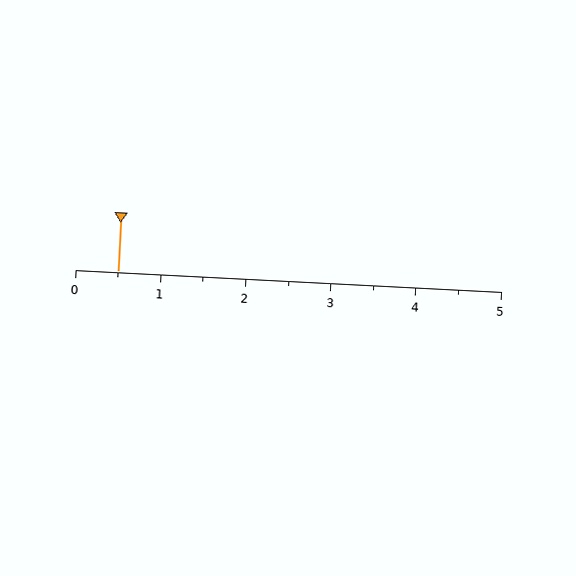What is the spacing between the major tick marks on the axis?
The major ticks are spaced 1 apart.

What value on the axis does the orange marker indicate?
The marker indicates approximately 0.5.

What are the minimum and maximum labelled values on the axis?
The axis runs from 0 to 5.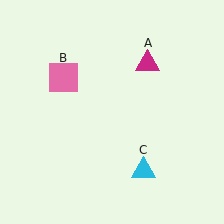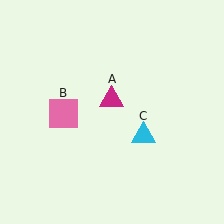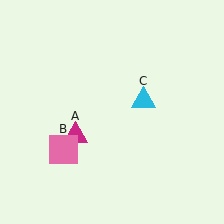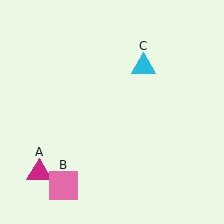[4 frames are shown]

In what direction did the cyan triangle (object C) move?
The cyan triangle (object C) moved up.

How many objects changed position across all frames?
3 objects changed position: magenta triangle (object A), pink square (object B), cyan triangle (object C).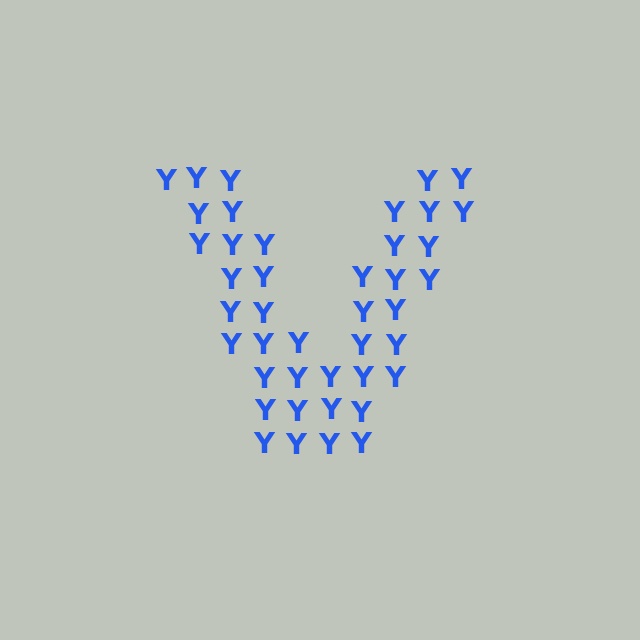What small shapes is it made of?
It is made of small letter Y's.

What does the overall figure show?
The overall figure shows the letter V.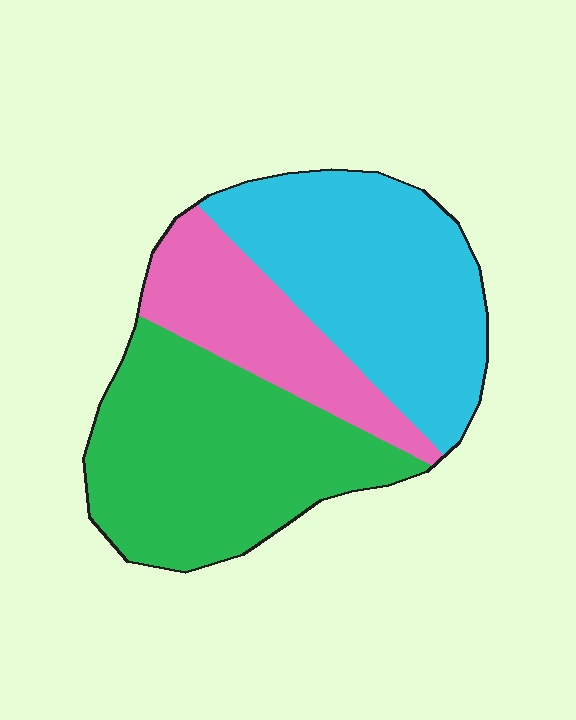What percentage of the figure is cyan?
Cyan covers roughly 40% of the figure.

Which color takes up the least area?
Pink, at roughly 20%.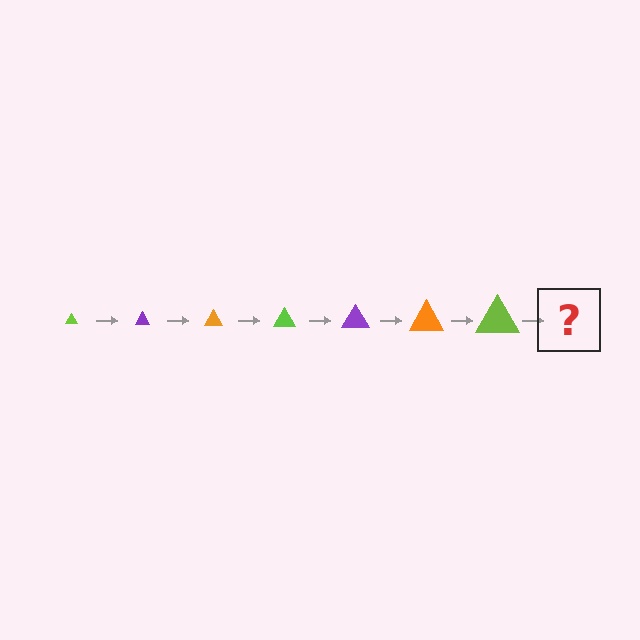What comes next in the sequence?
The next element should be a purple triangle, larger than the previous one.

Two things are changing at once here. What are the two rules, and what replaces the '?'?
The two rules are that the triangle grows larger each step and the color cycles through lime, purple, and orange. The '?' should be a purple triangle, larger than the previous one.